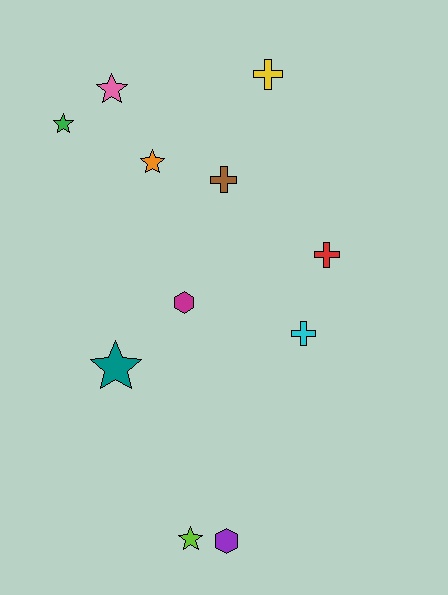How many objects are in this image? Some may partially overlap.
There are 11 objects.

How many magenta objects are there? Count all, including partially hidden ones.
There is 1 magenta object.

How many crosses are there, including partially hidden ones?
There are 4 crosses.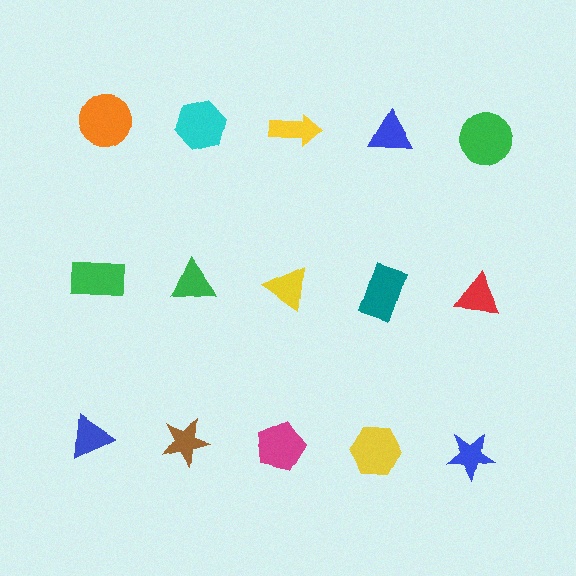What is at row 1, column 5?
A green circle.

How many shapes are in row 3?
5 shapes.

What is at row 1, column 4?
A blue triangle.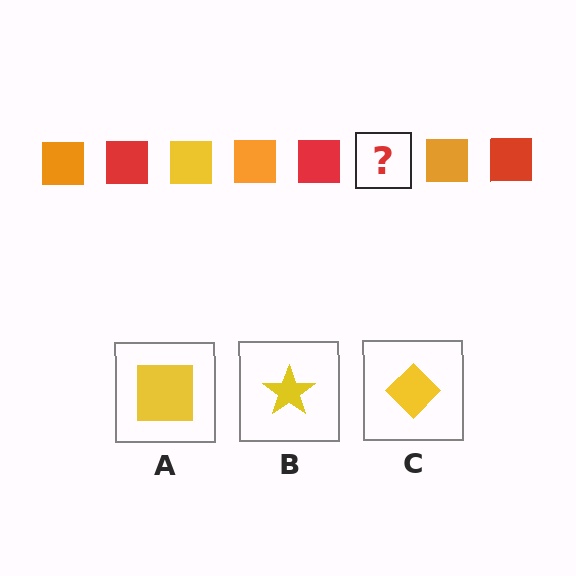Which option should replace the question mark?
Option A.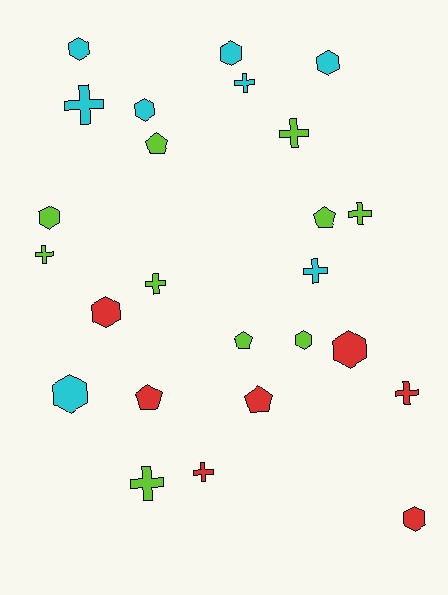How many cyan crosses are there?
There are 3 cyan crosses.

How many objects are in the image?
There are 25 objects.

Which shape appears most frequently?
Hexagon, with 10 objects.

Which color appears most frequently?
Lime, with 10 objects.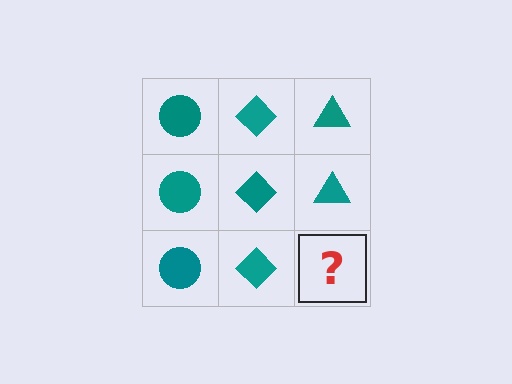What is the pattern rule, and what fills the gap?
The rule is that each column has a consistent shape. The gap should be filled with a teal triangle.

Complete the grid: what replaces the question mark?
The question mark should be replaced with a teal triangle.